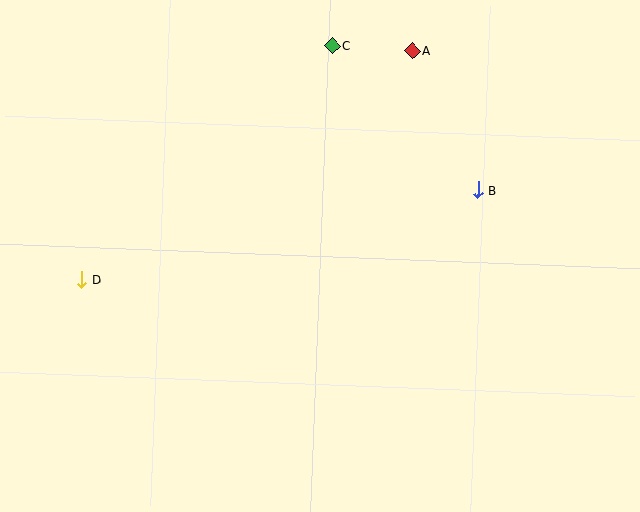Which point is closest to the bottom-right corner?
Point B is closest to the bottom-right corner.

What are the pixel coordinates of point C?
Point C is at (332, 45).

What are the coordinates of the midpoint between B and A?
The midpoint between B and A is at (445, 120).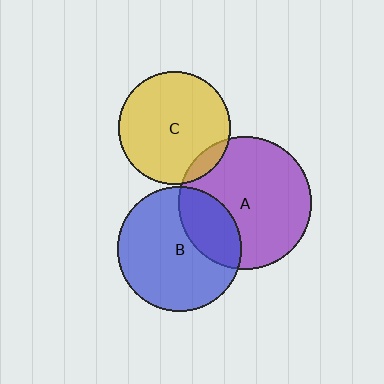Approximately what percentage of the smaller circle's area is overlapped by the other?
Approximately 10%.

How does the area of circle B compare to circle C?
Approximately 1.2 times.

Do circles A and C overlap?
Yes.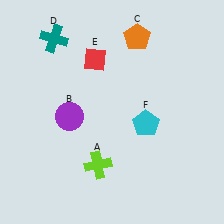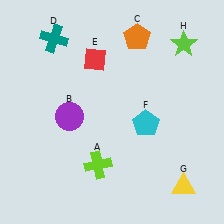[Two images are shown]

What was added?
A yellow triangle (G), a lime star (H) were added in Image 2.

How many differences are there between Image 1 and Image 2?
There are 2 differences between the two images.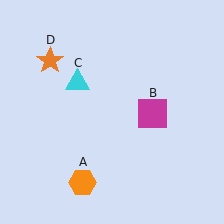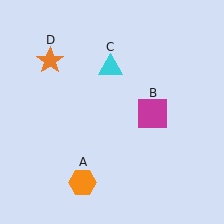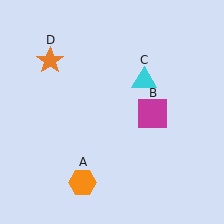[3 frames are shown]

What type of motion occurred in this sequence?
The cyan triangle (object C) rotated clockwise around the center of the scene.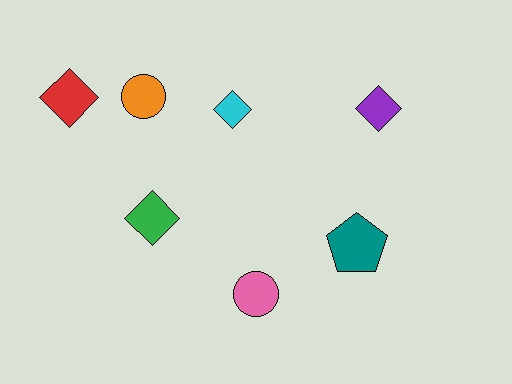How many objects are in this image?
There are 7 objects.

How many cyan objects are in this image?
There is 1 cyan object.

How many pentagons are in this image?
There is 1 pentagon.